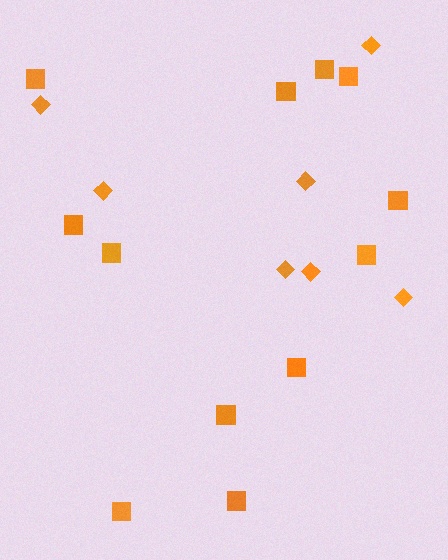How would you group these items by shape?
There are 2 groups: one group of diamonds (7) and one group of squares (12).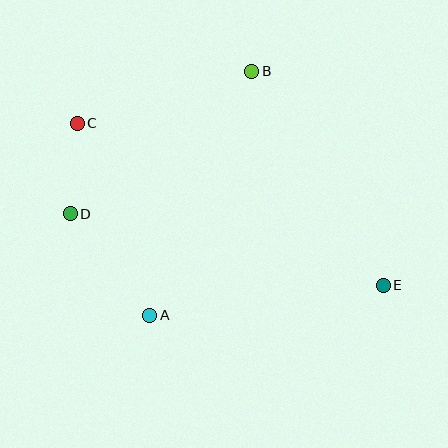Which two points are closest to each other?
Points C and D are closest to each other.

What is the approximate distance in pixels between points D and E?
The distance between D and E is approximately 321 pixels.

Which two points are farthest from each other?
Points C and E are farthest from each other.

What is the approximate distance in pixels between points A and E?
The distance between A and E is approximately 235 pixels.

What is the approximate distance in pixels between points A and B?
The distance between A and B is approximately 264 pixels.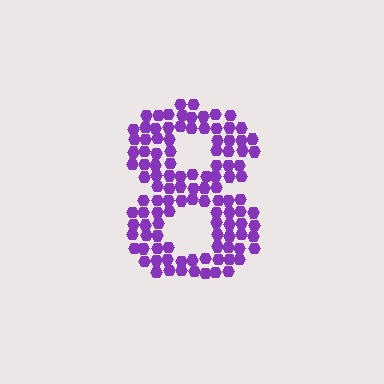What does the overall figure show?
The overall figure shows the digit 8.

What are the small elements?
The small elements are hexagons.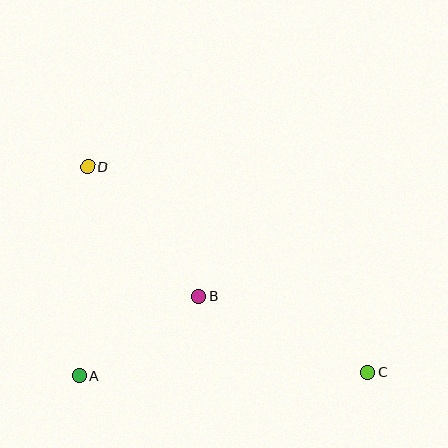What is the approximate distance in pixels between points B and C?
The distance between B and C is approximately 185 pixels.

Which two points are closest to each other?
Points A and B are closest to each other.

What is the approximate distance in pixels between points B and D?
The distance between B and D is approximately 171 pixels.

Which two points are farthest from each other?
Points C and D are farthest from each other.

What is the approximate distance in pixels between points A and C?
The distance between A and C is approximately 288 pixels.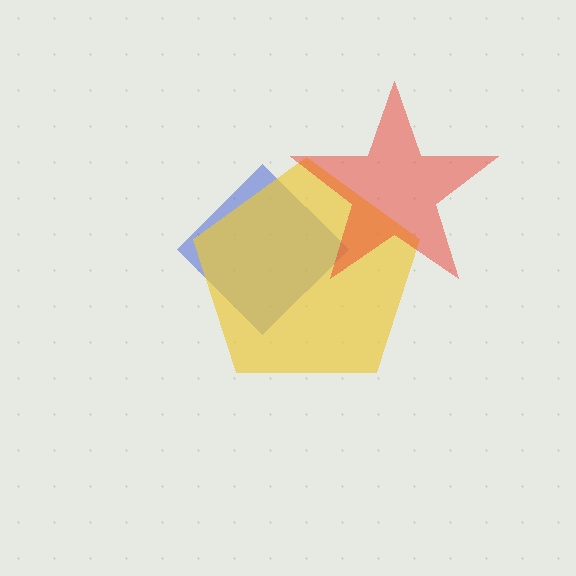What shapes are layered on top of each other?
The layered shapes are: a blue diamond, a yellow pentagon, a red star.